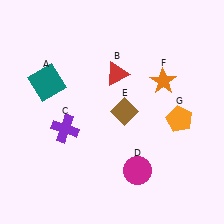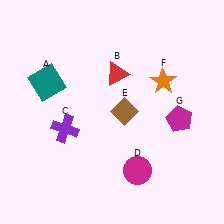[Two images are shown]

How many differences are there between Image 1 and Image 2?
There is 1 difference between the two images.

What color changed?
The pentagon (G) changed from orange in Image 1 to magenta in Image 2.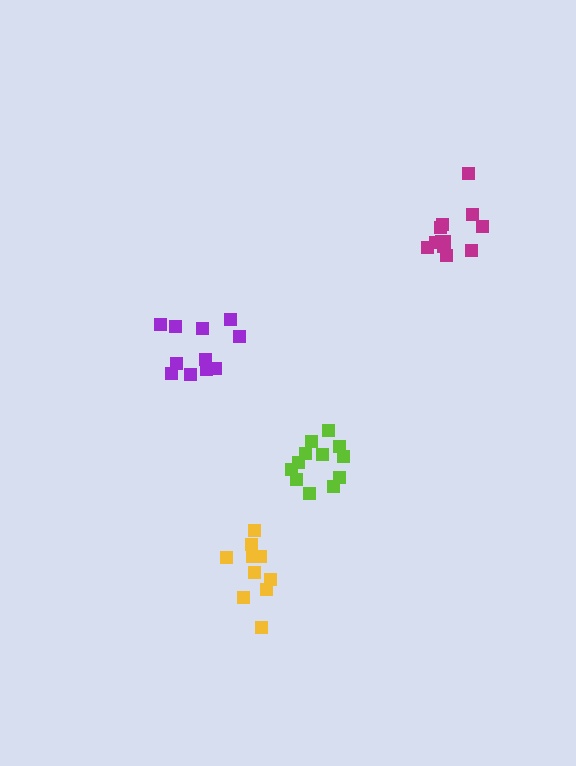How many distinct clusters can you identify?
There are 4 distinct clusters.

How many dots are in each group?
Group 1: 12 dots, Group 2: 11 dots, Group 3: 13 dots, Group 4: 11 dots (47 total).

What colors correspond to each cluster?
The clusters are colored: lime, purple, magenta, yellow.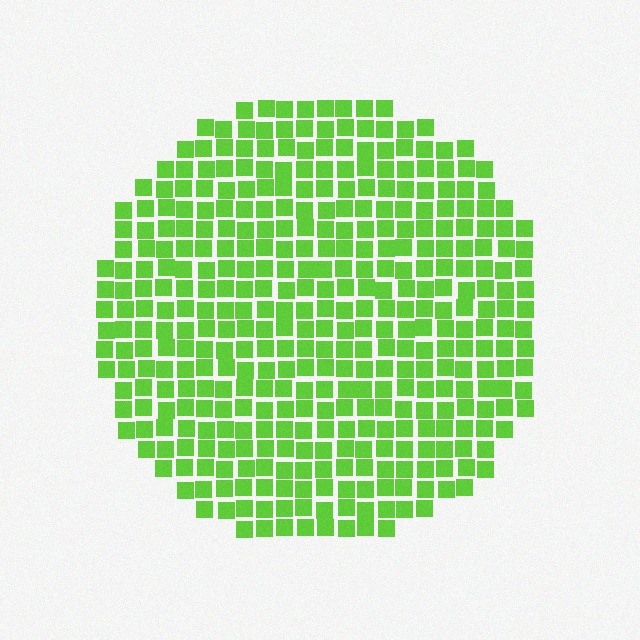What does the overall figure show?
The overall figure shows a circle.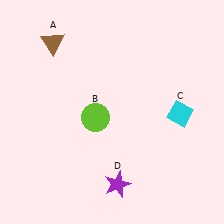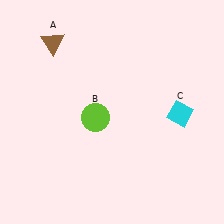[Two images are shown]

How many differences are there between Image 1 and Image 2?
There is 1 difference between the two images.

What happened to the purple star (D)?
The purple star (D) was removed in Image 2. It was in the bottom-right area of Image 1.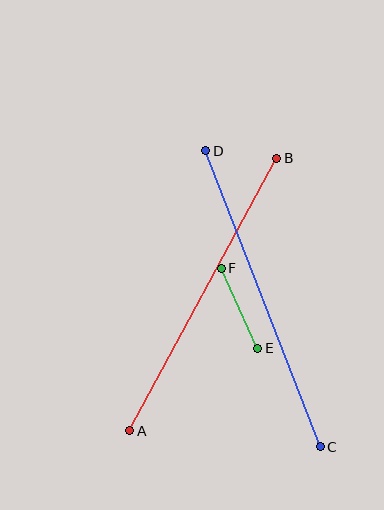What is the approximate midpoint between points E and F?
The midpoint is at approximately (239, 308) pixels.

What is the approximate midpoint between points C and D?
The midpoint is at approximately (263, 299) pixels.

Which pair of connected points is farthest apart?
Points C and D are farthest apart.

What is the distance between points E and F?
The distance is approximately 88 pixels.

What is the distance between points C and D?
The distance is approximately 317 pixels.